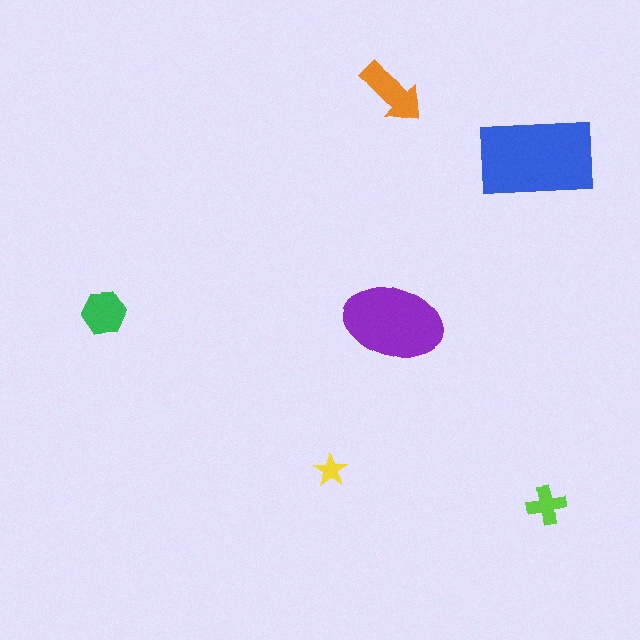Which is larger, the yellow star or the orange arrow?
The orange arrow.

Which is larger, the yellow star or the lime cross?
The lime cross.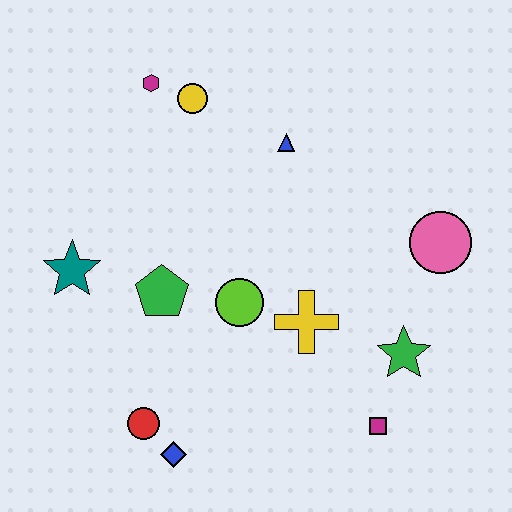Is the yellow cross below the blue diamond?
No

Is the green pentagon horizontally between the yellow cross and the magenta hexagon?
Yes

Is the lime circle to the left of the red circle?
No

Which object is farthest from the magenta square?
The magenta hexagon is farthest from the magenta square.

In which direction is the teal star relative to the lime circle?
The teal star is to the left of the lime circle.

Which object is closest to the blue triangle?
The yellow circle is closest to the blue triangle.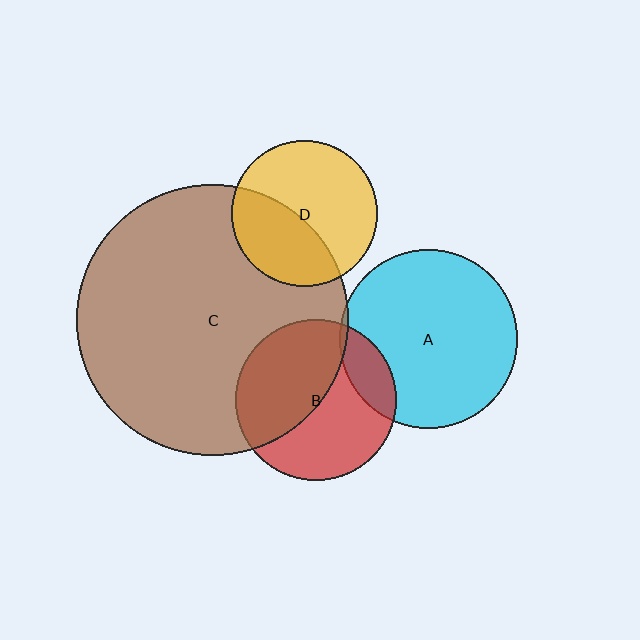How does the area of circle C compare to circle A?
Approximately 2.3 times.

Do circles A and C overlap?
Yes.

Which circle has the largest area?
Circle C (brown).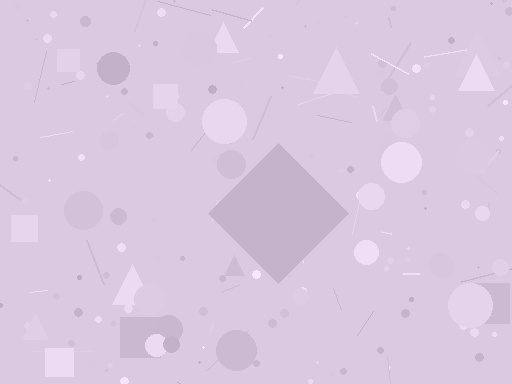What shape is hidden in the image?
A diamond is hidden in the image.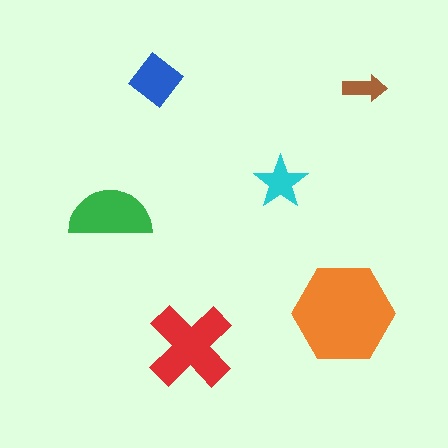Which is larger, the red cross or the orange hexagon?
The orange hexagon.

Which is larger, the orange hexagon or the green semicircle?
The orange hexagon.